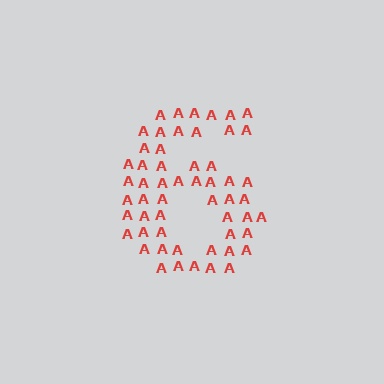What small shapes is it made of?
It is made of small letter A's.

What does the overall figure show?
The overall figure shows the digit 6.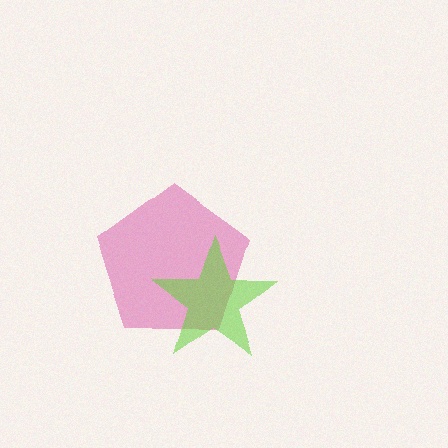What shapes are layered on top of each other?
The layered shapes are: a magenta pentagon, a lime star.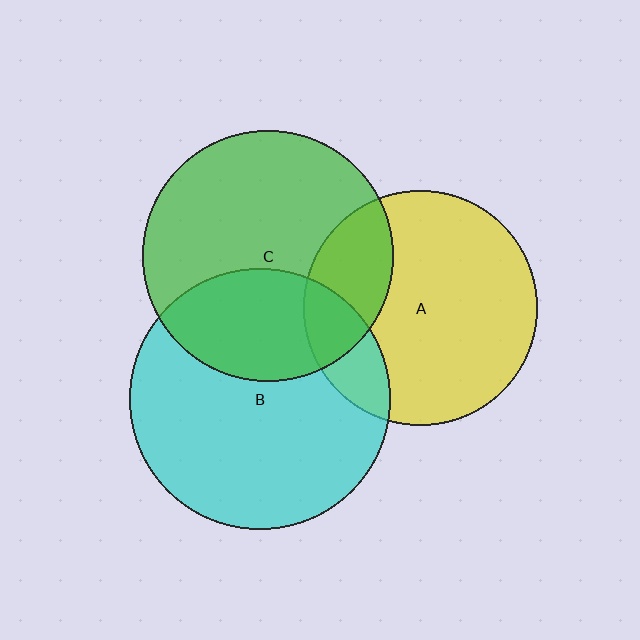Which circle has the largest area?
Circle B (cyan).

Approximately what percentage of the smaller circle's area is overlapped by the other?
Approximately 15%.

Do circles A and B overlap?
Yes.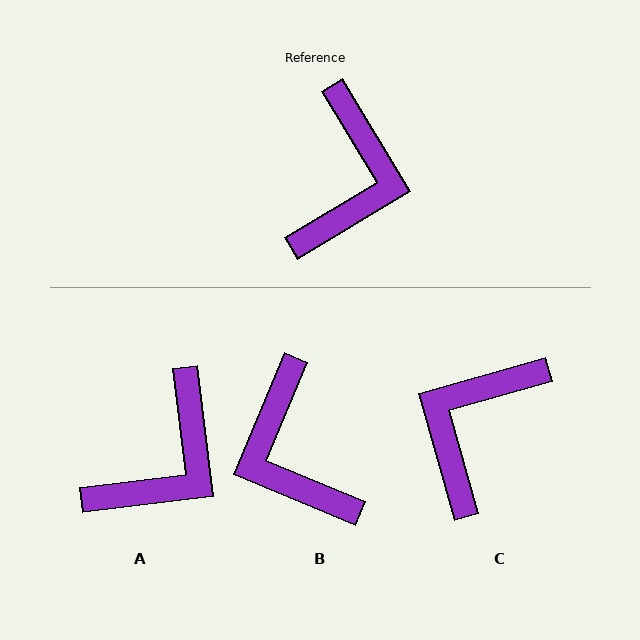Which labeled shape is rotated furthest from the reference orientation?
C, about 165 degrees away.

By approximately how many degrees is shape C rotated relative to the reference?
Approximately 165 degrees counter-clockwise.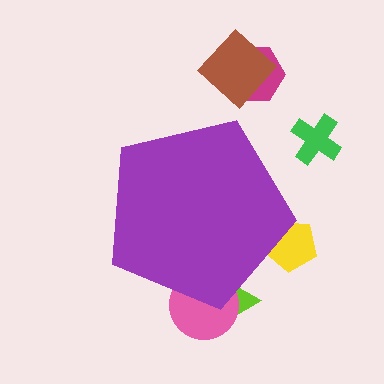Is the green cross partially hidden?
No, the green cross is fully visible.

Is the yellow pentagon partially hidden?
Yes, the yellow pentagon is partially hidden behind the purple pentagon.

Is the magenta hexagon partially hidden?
No, the magenta hexagon is fully visible.